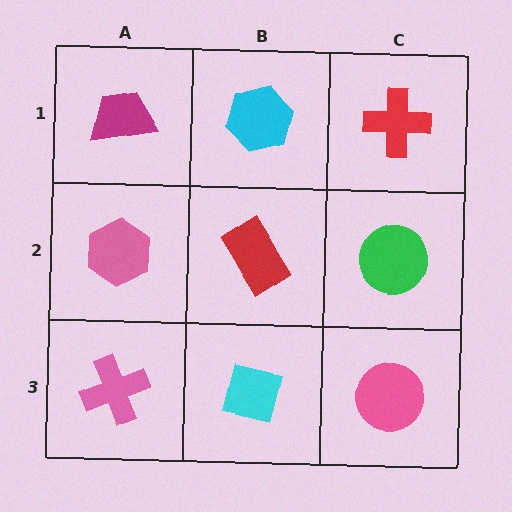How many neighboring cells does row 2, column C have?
3.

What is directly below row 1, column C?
A green circle.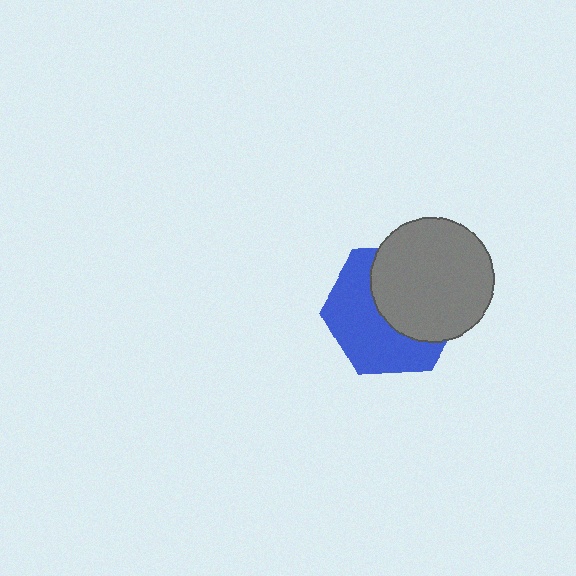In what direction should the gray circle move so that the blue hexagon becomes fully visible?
The gray circle should move toward the upper-right. That is the shortest direction to clear the overlap and leave the blue hexagon fully visible.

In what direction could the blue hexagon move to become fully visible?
The blue hexagon could move toward the lower-left. That would shift it out from behind the gray circle entirely.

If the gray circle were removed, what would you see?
You would see the complete blue hexagon.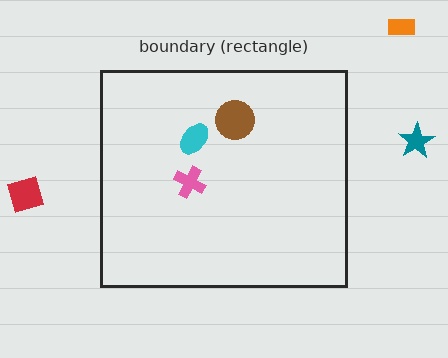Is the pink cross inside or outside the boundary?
Inside.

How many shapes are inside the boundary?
3 inside, 3 outside.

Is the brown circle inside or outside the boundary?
Inside.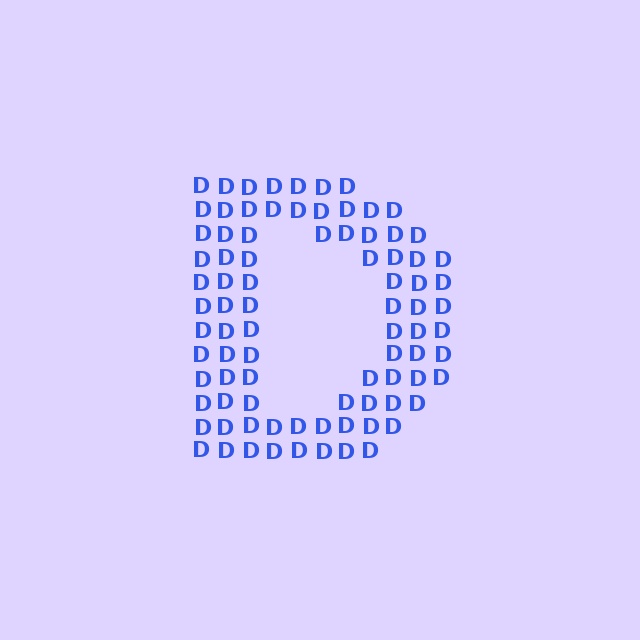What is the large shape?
The large shape is the letter D.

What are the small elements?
The small elements are letter D's.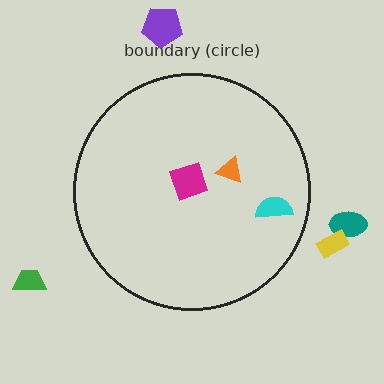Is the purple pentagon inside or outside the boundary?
Outside.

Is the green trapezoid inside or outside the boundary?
Outside.